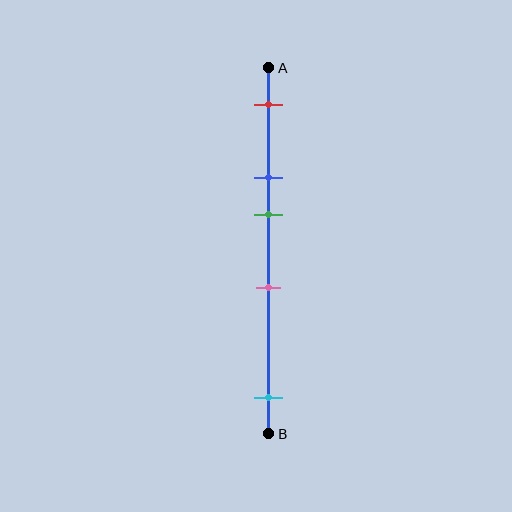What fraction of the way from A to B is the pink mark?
The pink mark is approximately 60% (0.6) of the way from A to B.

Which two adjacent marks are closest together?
The blue and green marks are the closest adjacent pair.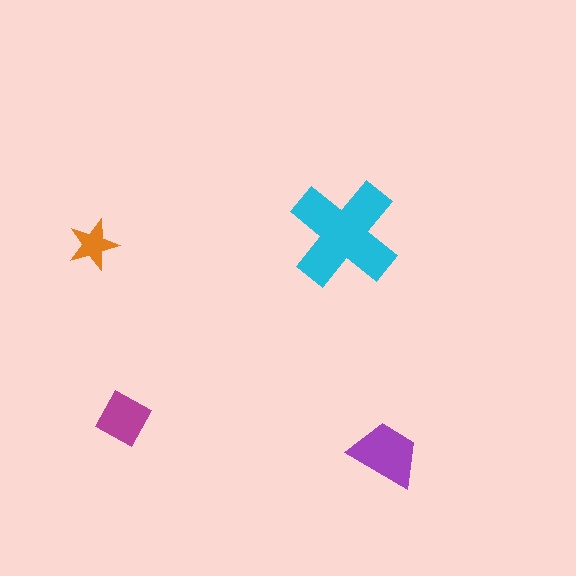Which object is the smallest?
The orange star.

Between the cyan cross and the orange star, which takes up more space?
The cyan cross.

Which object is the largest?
The cyan cross.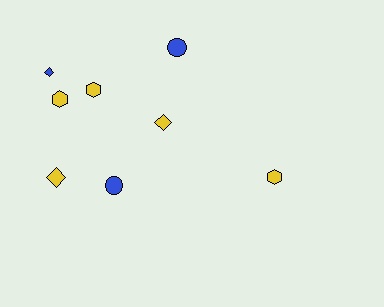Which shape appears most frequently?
Diamond, with 3 objects.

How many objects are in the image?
There are 8 objects.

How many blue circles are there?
There are 2 blue circles.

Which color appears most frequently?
Yellow, with 5 objects.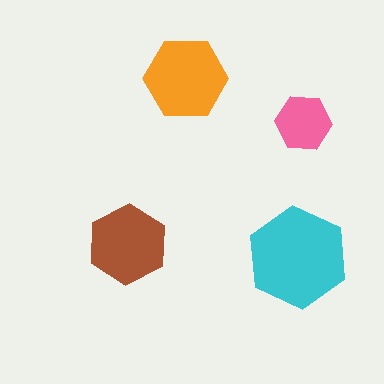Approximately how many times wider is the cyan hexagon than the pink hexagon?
About 2 times wider.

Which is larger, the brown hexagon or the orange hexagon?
The orange one.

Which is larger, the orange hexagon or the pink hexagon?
The orange one.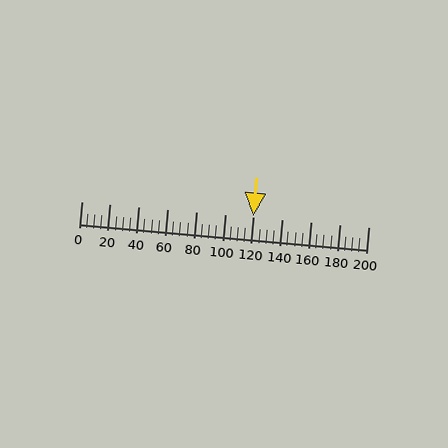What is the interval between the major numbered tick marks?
The major tick marks are spaced 20 units apart.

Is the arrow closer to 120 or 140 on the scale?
The arrow is closer to 120.